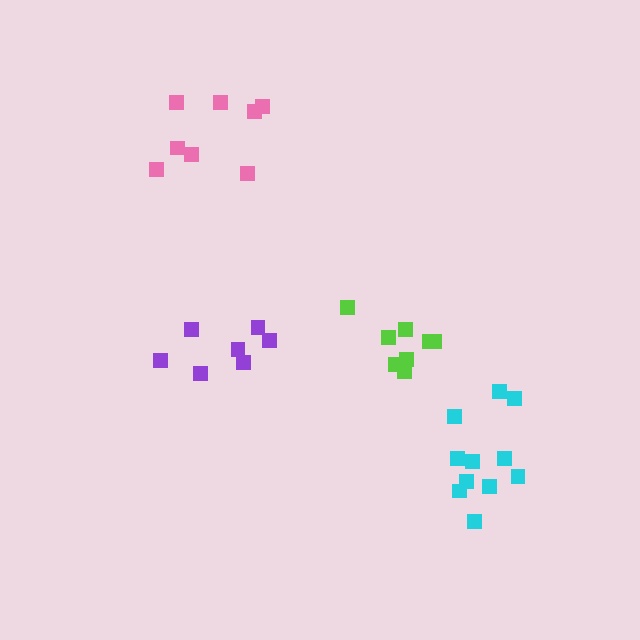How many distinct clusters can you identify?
There are 4 distinct clusters.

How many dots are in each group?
Group 1: 7 dots, Group 2: 11 dots, Group 3: 8 dots, Group 4: 8 dots (34 total).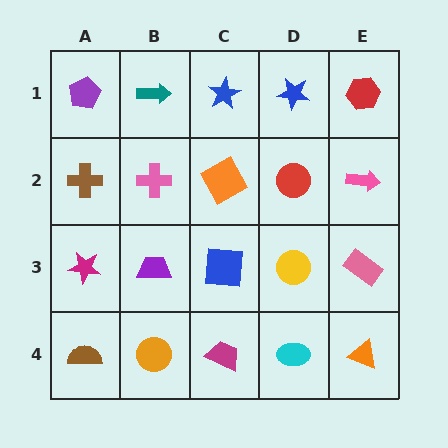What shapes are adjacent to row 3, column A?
A brown cross (row 2, column A), a brown semicircle (row 4, column A), a purple trapezoid (row 3, column B).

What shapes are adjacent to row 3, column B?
A pink cross (row 2, column B), an orange circle (row 4, column B), a magenta star (row 3, column A), a blue square (row 3, column C).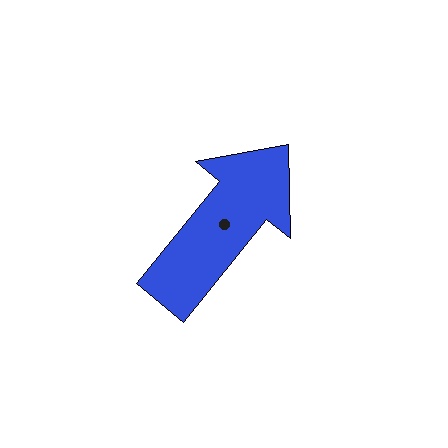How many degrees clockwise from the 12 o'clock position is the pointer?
Approximately 39 degrees.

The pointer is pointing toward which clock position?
Roughly 1 o'clock.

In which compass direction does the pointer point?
Northeast.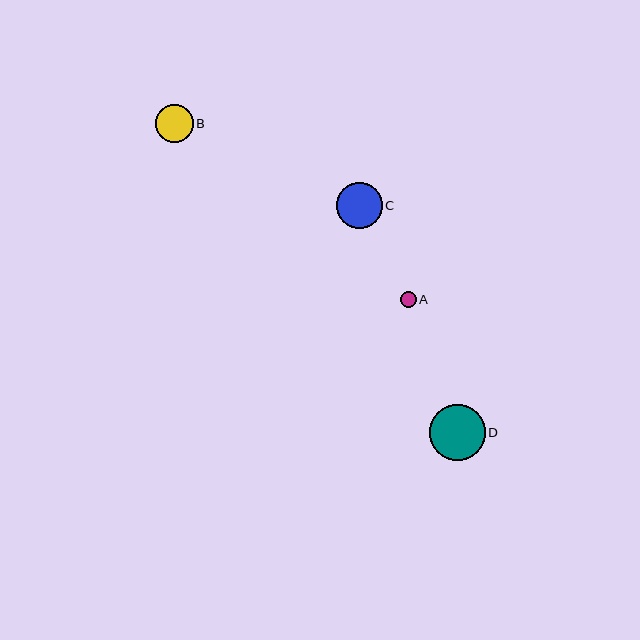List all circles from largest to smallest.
From largest to smallest: D, C, B, A.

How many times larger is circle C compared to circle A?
Circle C is approximately 2.9 times the size of circle A.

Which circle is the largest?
Circle D is the largest with a size of approximately 56 pixels.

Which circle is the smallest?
Circle A is the smallest with a size of approximately 16 pixels.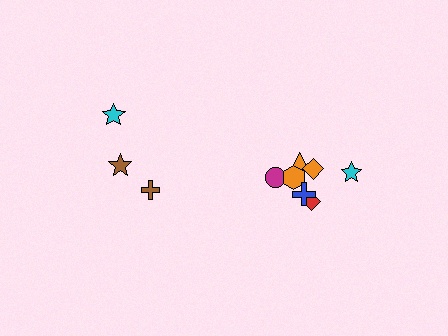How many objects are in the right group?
There are 7 objects.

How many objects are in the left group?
There are 3 objects.